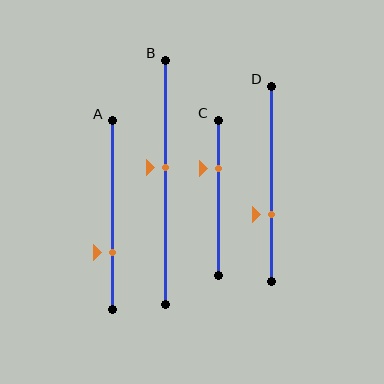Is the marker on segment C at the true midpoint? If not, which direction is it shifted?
No, the marker on segment C is shifted upward by about 19% of the segment length.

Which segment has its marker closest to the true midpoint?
Segment B has its marker closest to the true midpoint.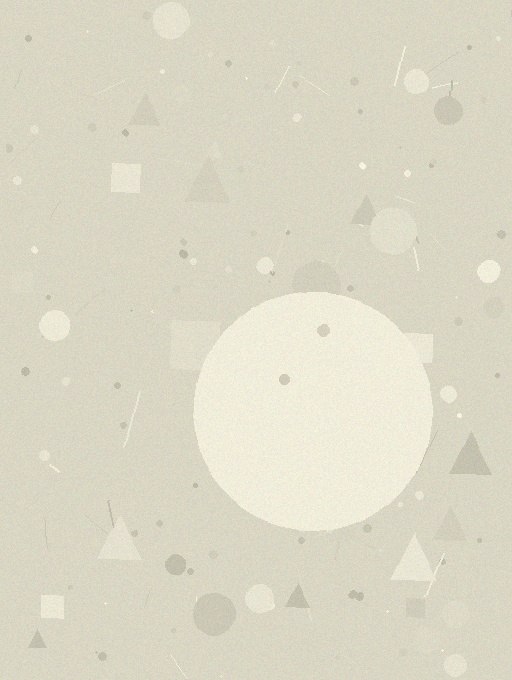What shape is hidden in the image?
A circle is hidden in the image.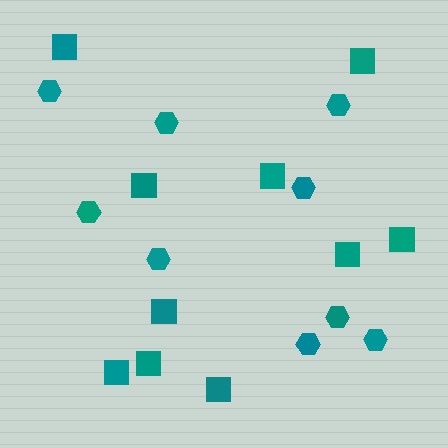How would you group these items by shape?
There are 2 groups: one group of squares (10) and one group of hexagons (9).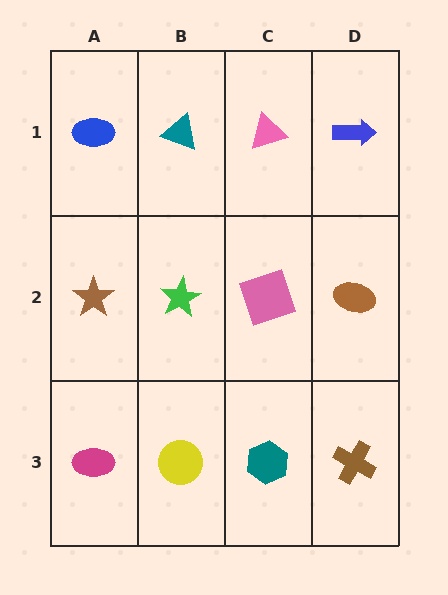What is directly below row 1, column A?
A brown star.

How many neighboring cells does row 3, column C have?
3.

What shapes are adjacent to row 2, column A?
A blue ellipse (row 1, column A), a magenta ellipse (row 3, column A), a green star (row 2, column B).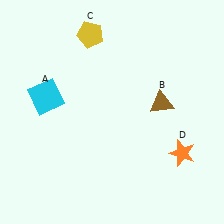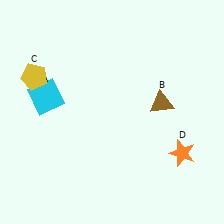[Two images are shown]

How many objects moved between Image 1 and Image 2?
1 object moved between the two images.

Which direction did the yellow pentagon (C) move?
The yellow pentagon (C) moved left.